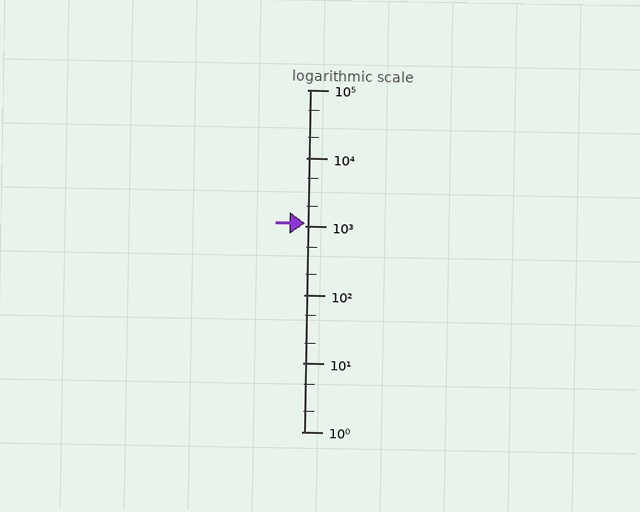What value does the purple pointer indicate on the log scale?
The pointer indicates approximately 1100.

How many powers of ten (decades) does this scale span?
The scale spans 5 decades, from 1 to 100000.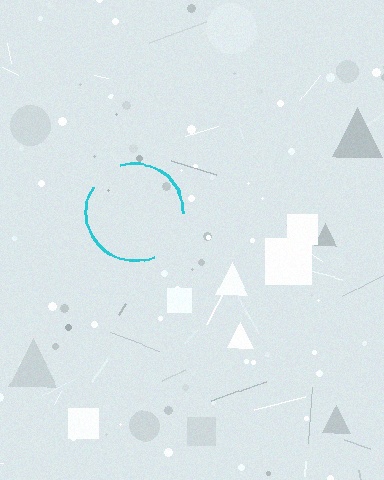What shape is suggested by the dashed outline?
The dashed outline suggests a circle.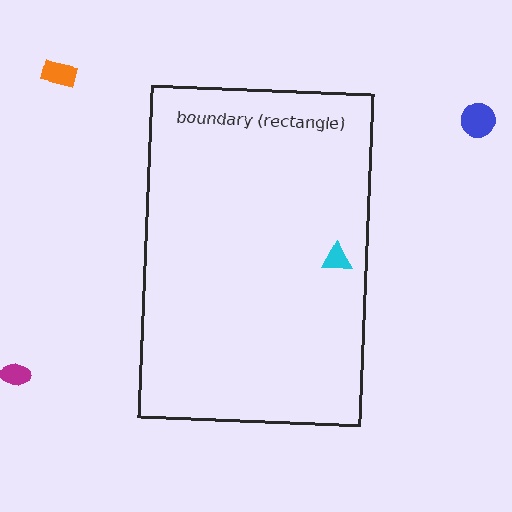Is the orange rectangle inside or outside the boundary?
Outside.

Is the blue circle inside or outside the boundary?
Outside.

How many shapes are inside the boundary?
1 inside, 3 outside.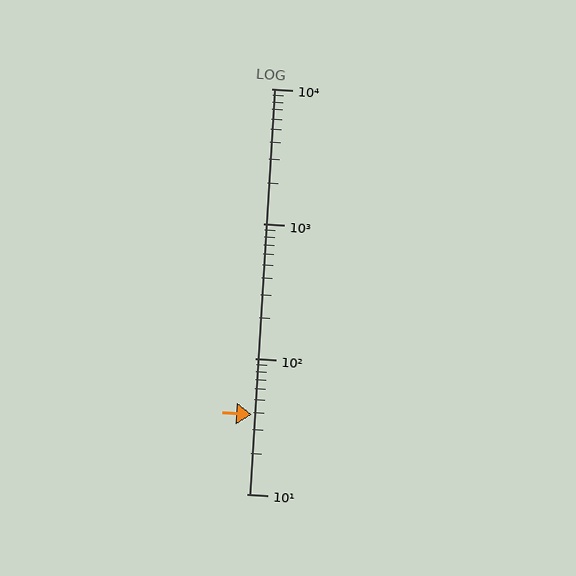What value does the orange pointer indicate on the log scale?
The pointer indicates approximately 39.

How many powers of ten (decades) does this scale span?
The scale spans 3 decades, from 10 to 10000.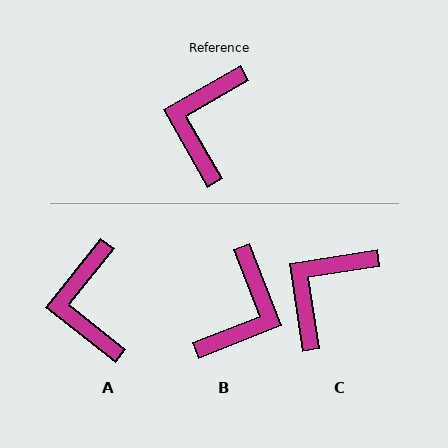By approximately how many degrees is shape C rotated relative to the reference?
Approximately 21 degrees clockwise.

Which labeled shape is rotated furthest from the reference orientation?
B, about 172 degrees away.